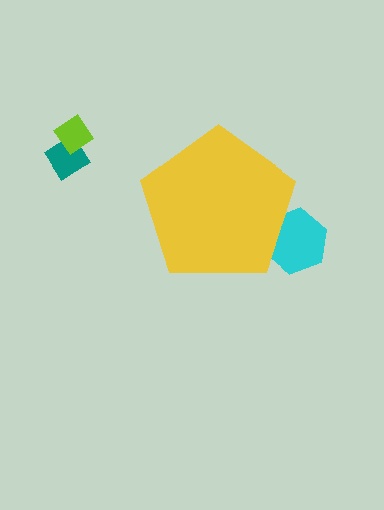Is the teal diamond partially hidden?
No, the teal diamond is fully visible.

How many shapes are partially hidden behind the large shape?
1 shape is partially hidden.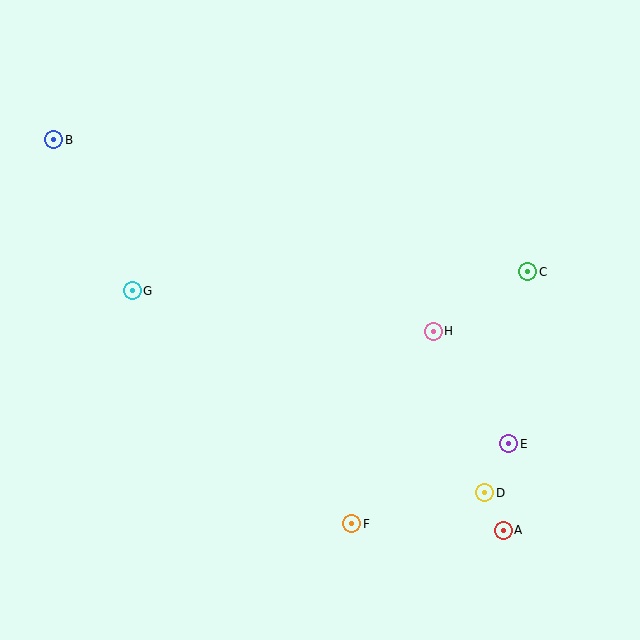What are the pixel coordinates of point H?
Point H is at (433, 331).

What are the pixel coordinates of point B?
Point B is at (54, 140).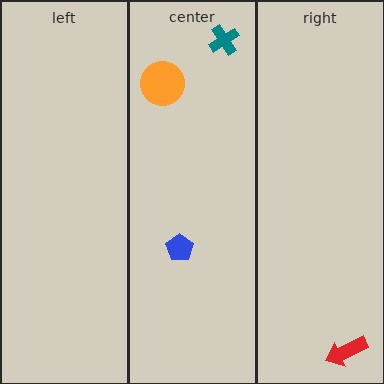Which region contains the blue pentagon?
The center region.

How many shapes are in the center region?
3.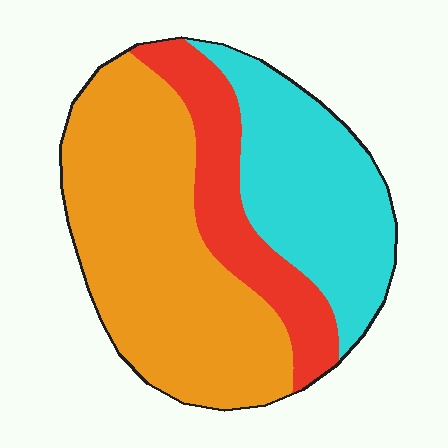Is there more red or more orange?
Orange.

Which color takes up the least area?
Red, at roughly 20%.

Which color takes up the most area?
Orange, at roughly 50%.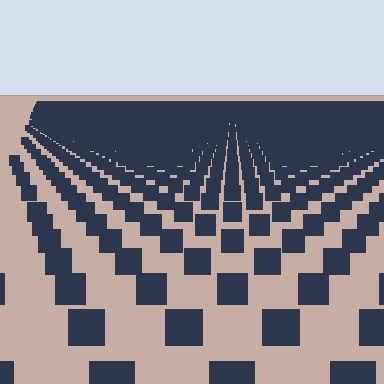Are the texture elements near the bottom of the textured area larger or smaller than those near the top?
Larger. Near the bottom, elements are closer to the viewer and appear at a bigger on-screen size.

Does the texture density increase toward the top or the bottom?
Density increases toward the top.